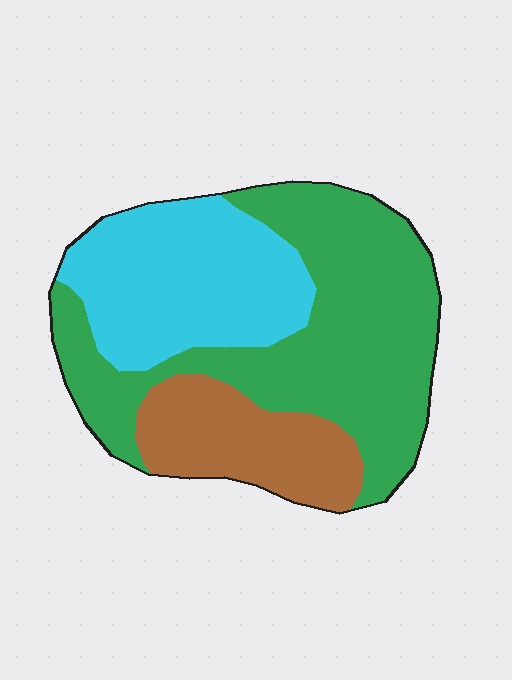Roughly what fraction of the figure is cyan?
Cyan covers 31% of the figure.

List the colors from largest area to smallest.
From largest to smallest: green, cyan, brown.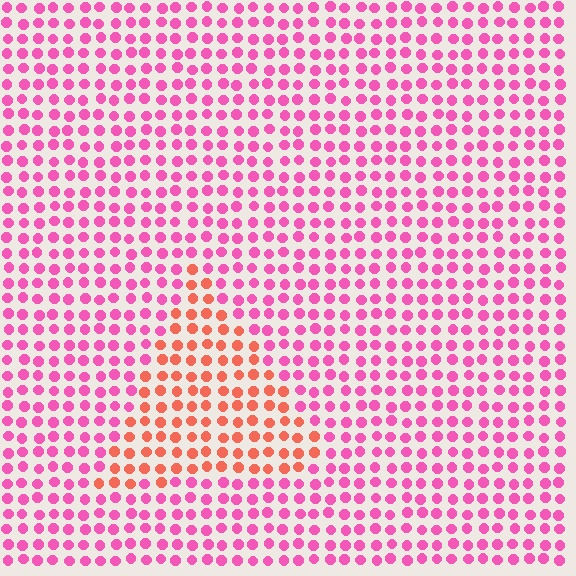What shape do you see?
I see a triangle.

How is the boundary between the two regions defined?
The boundary is defined purely by a slight shift in hue (about 44 degrees). Spacing, size, and orientation are identical on both sides.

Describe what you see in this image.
The image is filled with small pink elements in a uniform arrangement. A triangle-shaped region is visible where the elements are tinted to a slightly different hue, forming a subtle color boundary.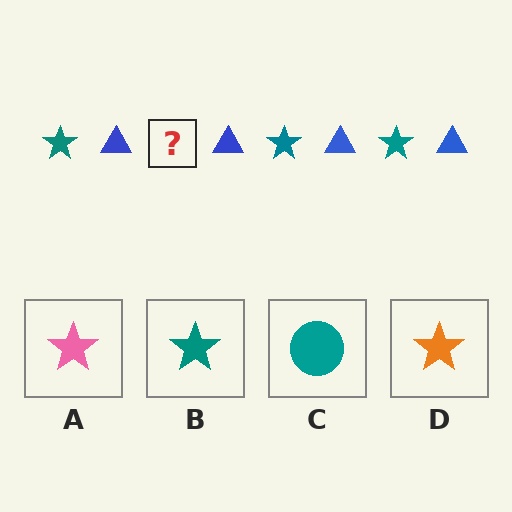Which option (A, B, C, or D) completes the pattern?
B.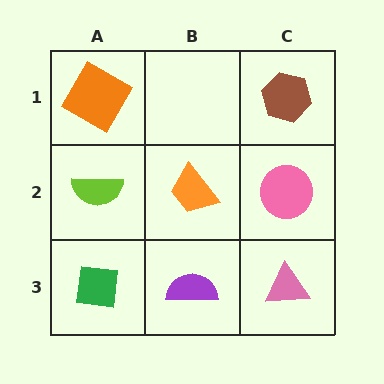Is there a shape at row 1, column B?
No, that cell is empty.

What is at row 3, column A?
A green square.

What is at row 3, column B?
A purple semicircle.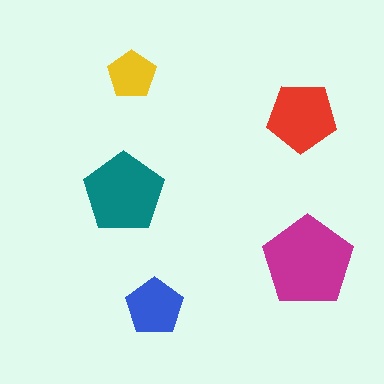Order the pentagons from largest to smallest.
the magenta one, the teal one, the red one, the blue one, the yellow one.